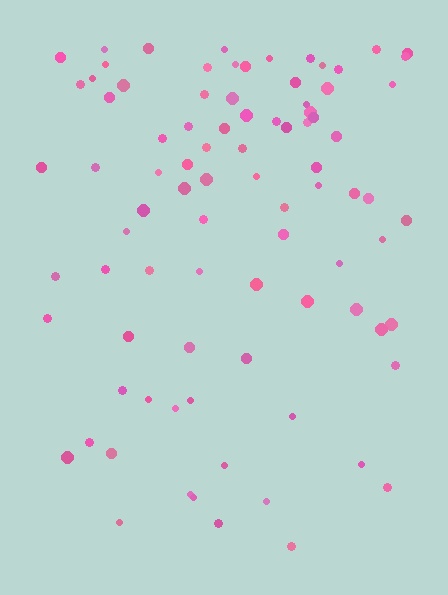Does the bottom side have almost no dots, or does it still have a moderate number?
Still a moderate number, just noticeably fewer than the top.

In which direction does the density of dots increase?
From bottom to top, with the top side densest.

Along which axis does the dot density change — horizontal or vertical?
Vertical.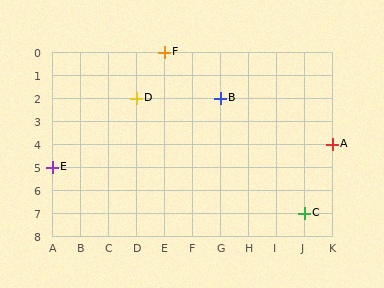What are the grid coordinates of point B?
Point B is at grid coordinates (G, 2).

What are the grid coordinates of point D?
Point D is at grid coordinates (D, 2).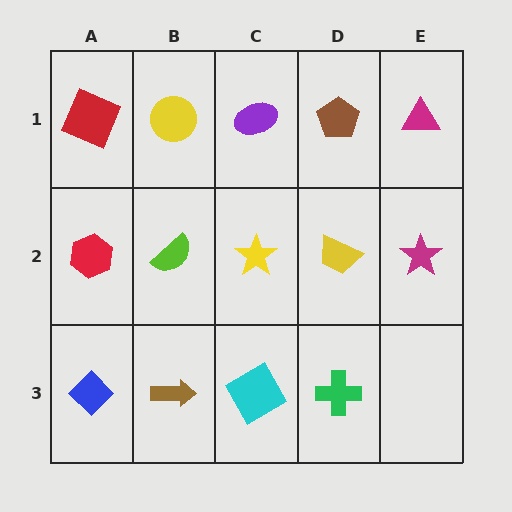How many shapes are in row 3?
4 shapes.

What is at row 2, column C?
A yellow star.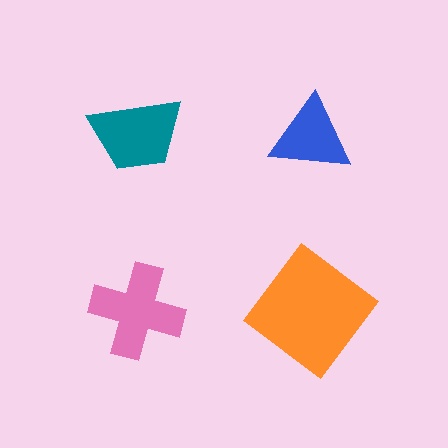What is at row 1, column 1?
A teal trapezoid.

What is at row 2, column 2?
An orange diamond.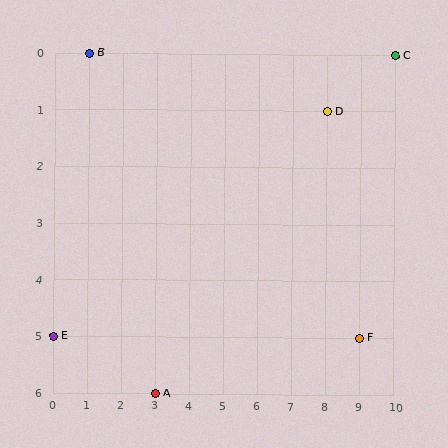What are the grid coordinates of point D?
Point D is at grid coordinates (8, 1).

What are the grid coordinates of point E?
Point E is at grid coordinates (0, 5).